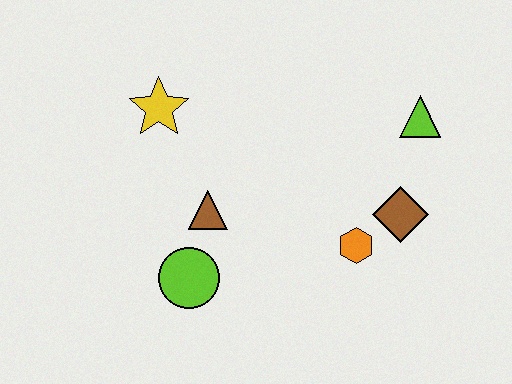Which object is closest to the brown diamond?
The orange hexagon is closest to the brown diamond.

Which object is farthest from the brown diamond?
The yellow star is farthest from the brown diamond.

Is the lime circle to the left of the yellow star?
No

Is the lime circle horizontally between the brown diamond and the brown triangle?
No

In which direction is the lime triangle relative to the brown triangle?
The lime triangle is to the right of the brown triangle.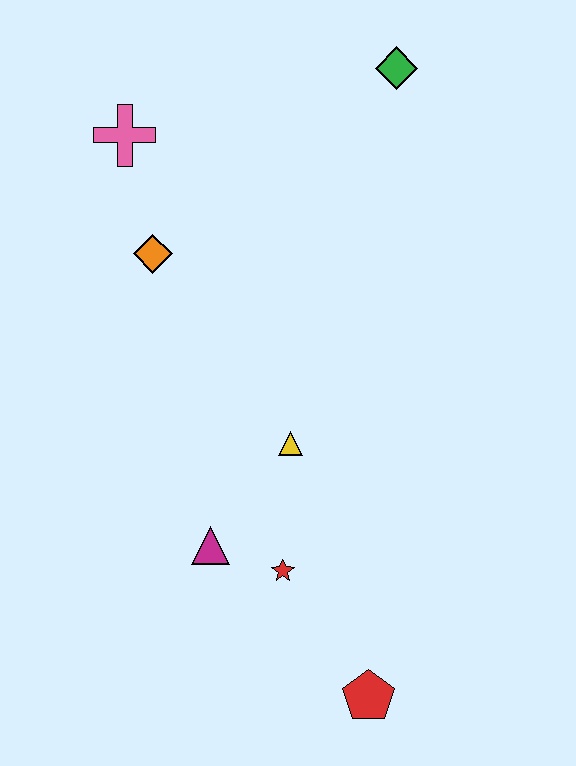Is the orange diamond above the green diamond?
No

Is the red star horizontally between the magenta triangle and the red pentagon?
Yes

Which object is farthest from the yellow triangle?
The green diamond is farthest from the yellow triangle.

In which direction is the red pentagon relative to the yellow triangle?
The red pentagon is below the yellow triangle.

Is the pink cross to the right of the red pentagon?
No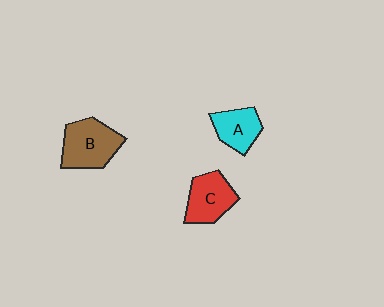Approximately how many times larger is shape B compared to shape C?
Approximately 1.2 times.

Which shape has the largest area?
Shape B (brown).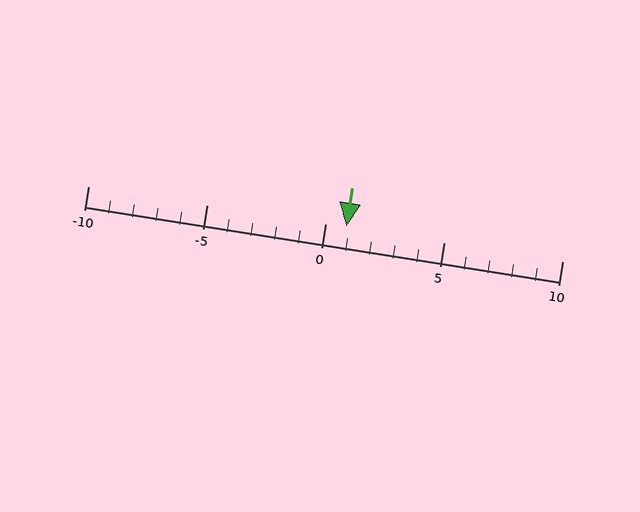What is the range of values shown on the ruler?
The ruler shows values from -10 to 10.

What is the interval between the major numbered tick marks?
The major tick marks are spaced 5 units apart.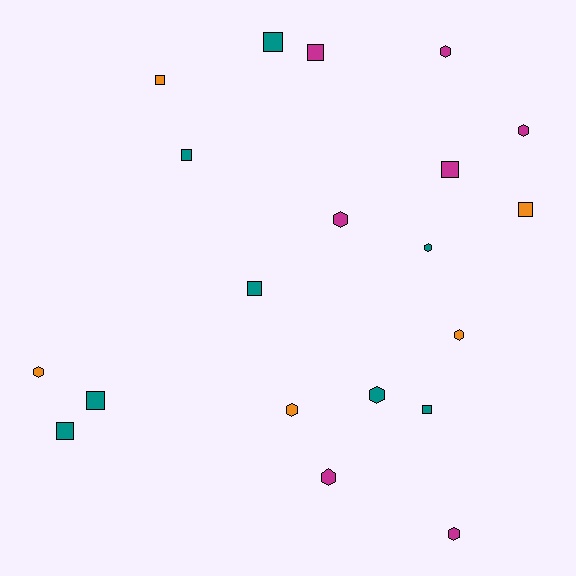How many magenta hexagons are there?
There are 5 magenta hexagons.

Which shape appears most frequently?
Hexagon, with 10 objects.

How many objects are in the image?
There are 20 objects.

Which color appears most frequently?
Teal, with 8 objects.